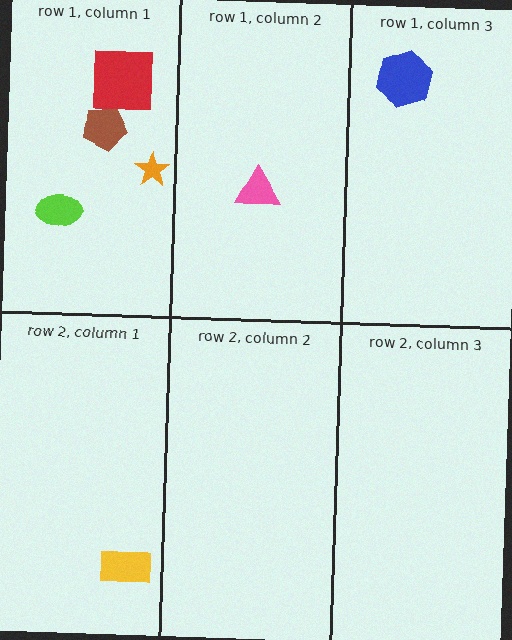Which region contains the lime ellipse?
The row 1, column 1 region.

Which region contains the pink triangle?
The row 1, column 2 region.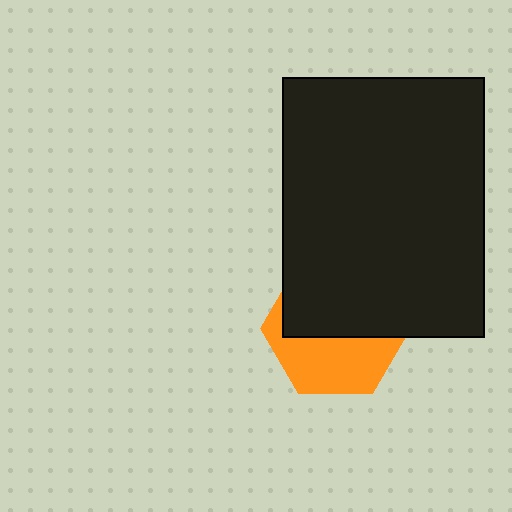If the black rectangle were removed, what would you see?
You would see the complete orange hexagon.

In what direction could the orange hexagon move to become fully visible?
The orange hexagon could move down. That would shift it out from behind the black rectangle entirely.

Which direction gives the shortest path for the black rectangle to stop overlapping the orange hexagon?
Moving up gives the shortest separation.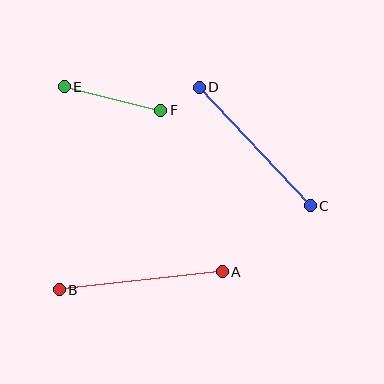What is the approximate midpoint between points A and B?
The midpoint is at approximately (141, 281) pixels.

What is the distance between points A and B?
The distance is approximately 164 pixels.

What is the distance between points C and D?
The distance is approximately 163 pixels.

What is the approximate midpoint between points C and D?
The midpoint is at approximately (255, 147) pixels.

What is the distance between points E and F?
The distance is approximately 99 pixels.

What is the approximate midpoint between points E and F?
The midpoint is at approximately (112, 99) pixels.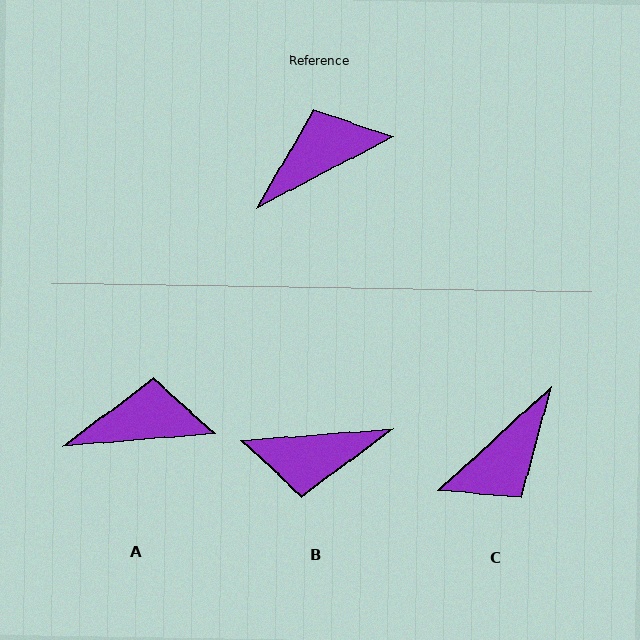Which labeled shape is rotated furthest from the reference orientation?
C, about 165 degrees away.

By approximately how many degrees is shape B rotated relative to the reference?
Approximately 157 degrees counter-clockwise.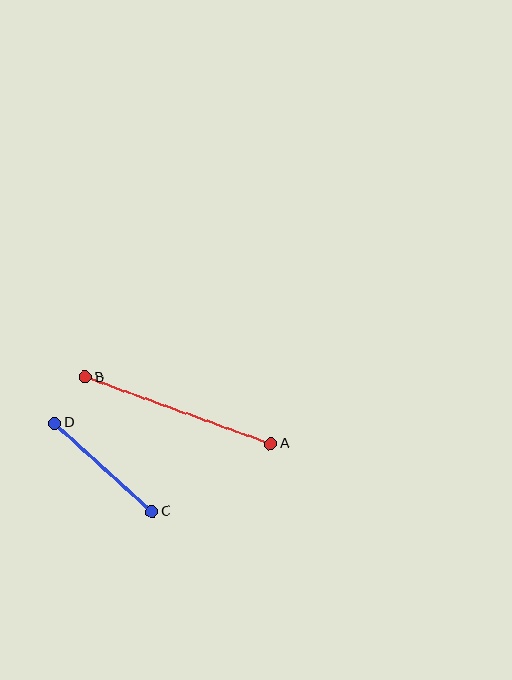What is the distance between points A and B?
The distance is approximately 197 pixels.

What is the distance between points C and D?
The distance is approximately 132 pixels.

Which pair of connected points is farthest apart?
Points A and B are farthest apart.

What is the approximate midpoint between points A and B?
The midpoint is at approximately (178, 410) pixels.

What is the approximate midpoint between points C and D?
The midpoint is at approximately (103, 467) pixels.